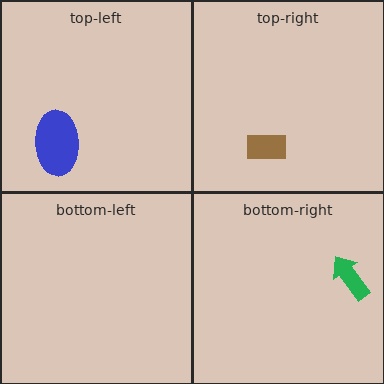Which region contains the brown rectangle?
The top-right region.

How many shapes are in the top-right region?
1.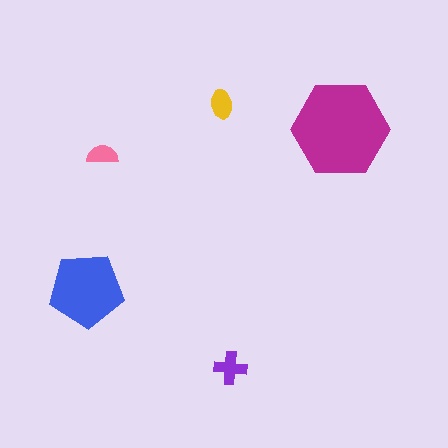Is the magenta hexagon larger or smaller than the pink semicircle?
Larger.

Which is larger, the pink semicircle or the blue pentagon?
The blue pentagon.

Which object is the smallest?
The pink semicircle.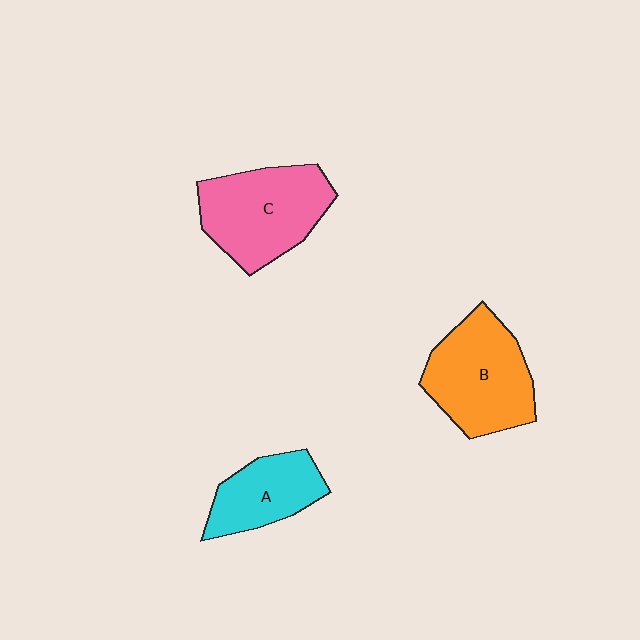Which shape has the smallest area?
Shape A (cyan).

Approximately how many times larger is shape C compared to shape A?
Approximately 1.5 times.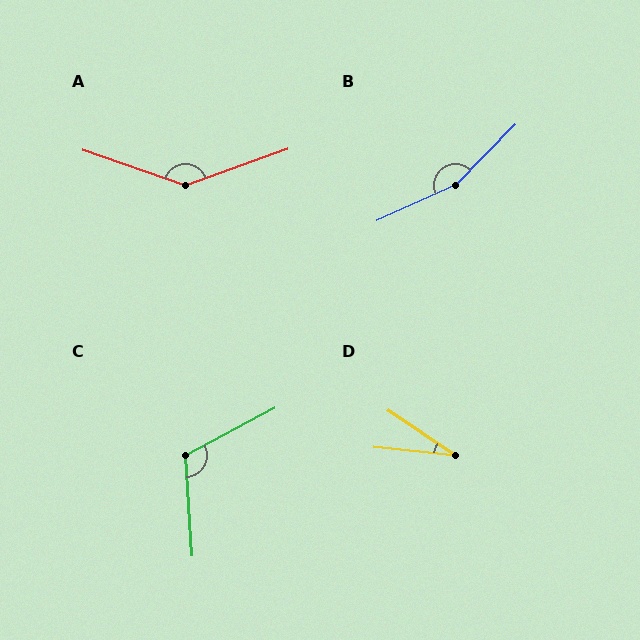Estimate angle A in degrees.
Approximately 141 degrees.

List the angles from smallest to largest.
D (28°), C (115°), A (141°), B (159°).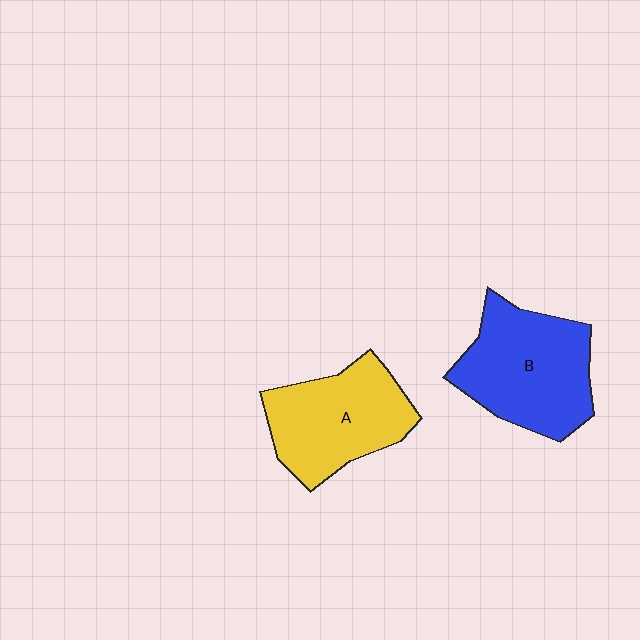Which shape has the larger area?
Shape B (blue).